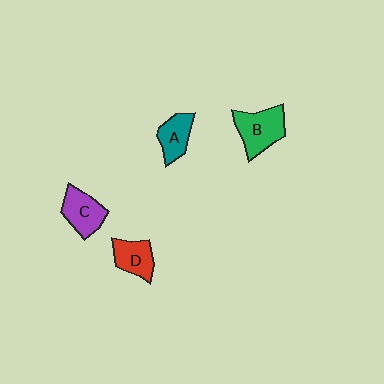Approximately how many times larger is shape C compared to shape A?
Approximately 1.2 times.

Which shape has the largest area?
Shape B (green).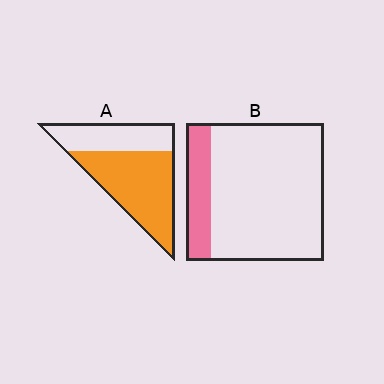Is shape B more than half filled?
No.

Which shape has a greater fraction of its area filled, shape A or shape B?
Shape A.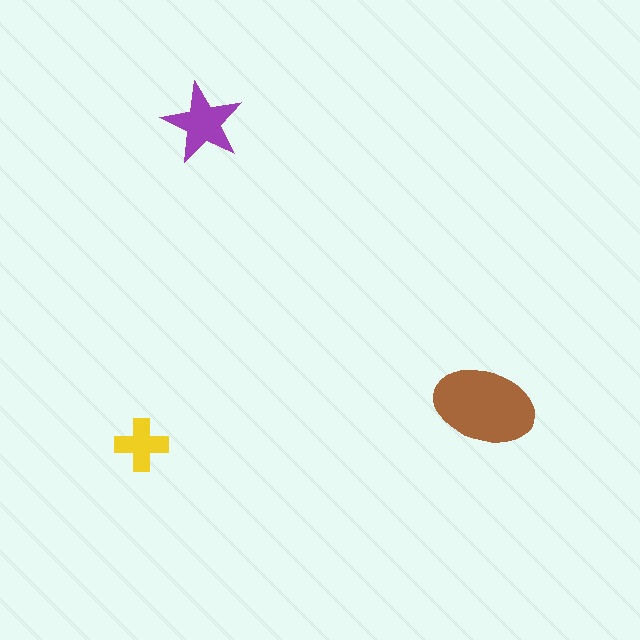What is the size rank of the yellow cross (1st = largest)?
3rd.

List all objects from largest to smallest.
The brown ellipse, the purple star, the yellow cross.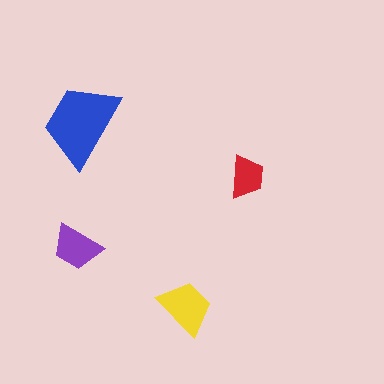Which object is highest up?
The blue trapezoid is topmost.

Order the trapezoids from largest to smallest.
the blue one, the yellow one, the purple one, the red one.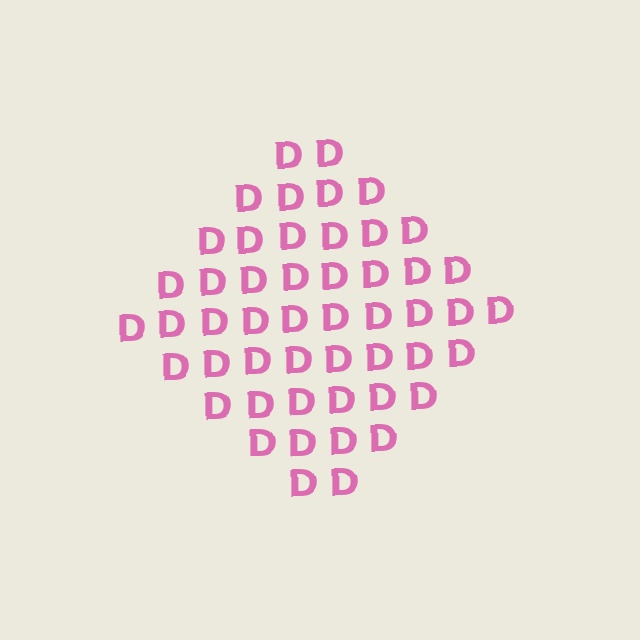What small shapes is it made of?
It is made of small letter D's.